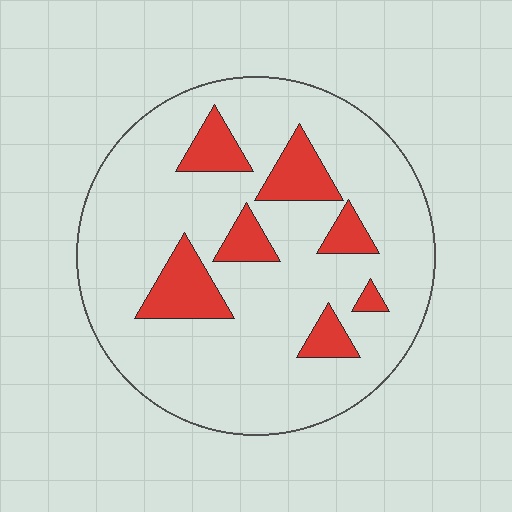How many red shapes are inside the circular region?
7.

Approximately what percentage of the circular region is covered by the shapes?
Approximately 15%.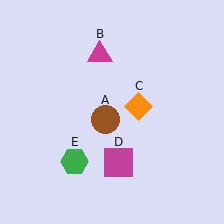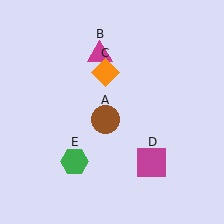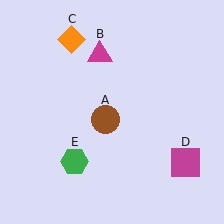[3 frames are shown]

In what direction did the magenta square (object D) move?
The magenta square (object D) moved right.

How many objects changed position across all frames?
2 objects changed position: orange diamond (object C), magenta square (object D).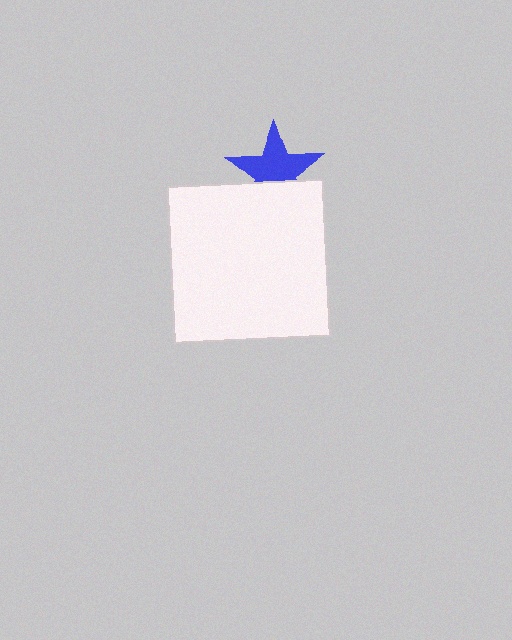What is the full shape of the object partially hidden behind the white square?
The partially hidden object is a blue star.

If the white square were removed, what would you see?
You would see the complete blue star.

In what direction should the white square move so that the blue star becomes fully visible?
The white square should move down. That is the shortest direction to clear the overlap and leave the blue star fully visible.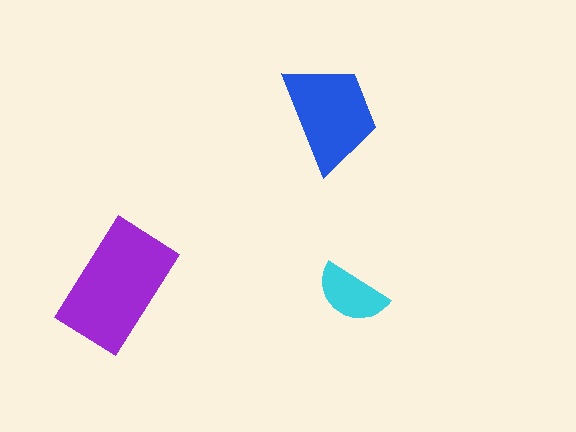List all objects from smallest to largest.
The cyan semicircle, the blue trapezoid, the purple rectangle.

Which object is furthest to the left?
The purple rectangle is leftmost.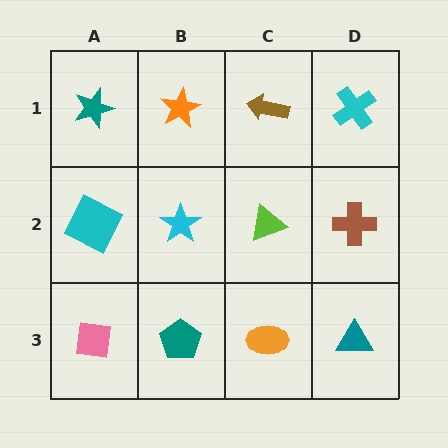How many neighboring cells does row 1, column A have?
2.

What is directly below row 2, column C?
An orange ellipse.